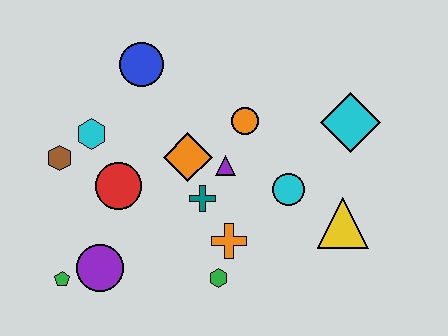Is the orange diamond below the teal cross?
No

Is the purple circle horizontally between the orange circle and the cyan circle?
No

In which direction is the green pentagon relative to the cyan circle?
The green pentagon is to the left of the cyan circle.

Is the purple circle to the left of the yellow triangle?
Yes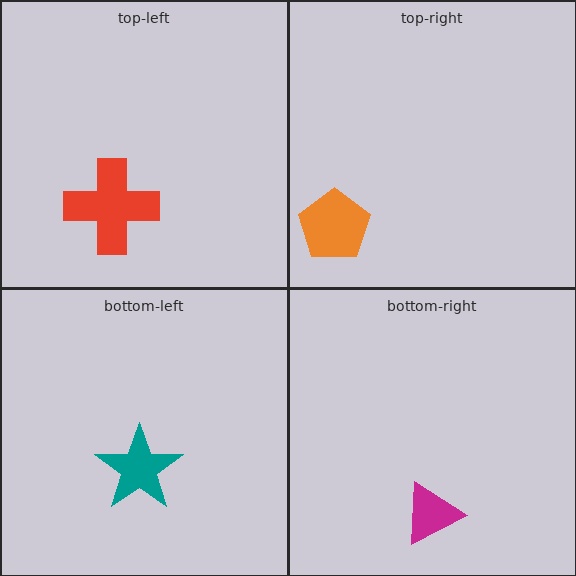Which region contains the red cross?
The top-left region.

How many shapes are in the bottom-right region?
1.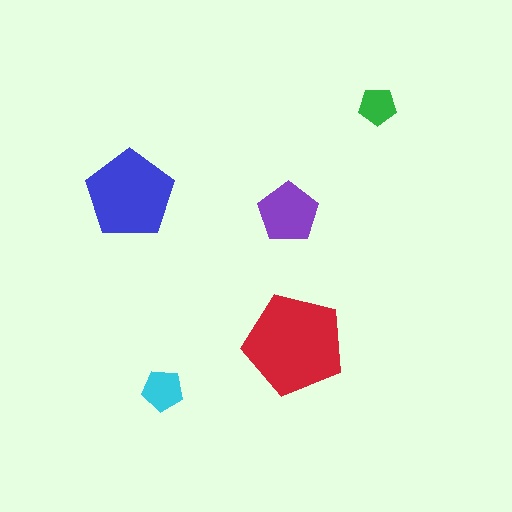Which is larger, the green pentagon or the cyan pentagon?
The cyan one.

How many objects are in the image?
There are 5 objects in the image.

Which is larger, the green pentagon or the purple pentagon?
The purple one.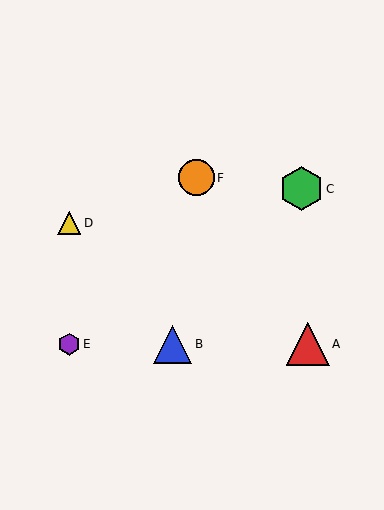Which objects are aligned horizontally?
Objects A, B, E are aligned horizontally.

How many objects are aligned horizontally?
3 objects (A, B, E) are aligned horizontally.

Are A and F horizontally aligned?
No, A is at y≈344 and F is at y≈178.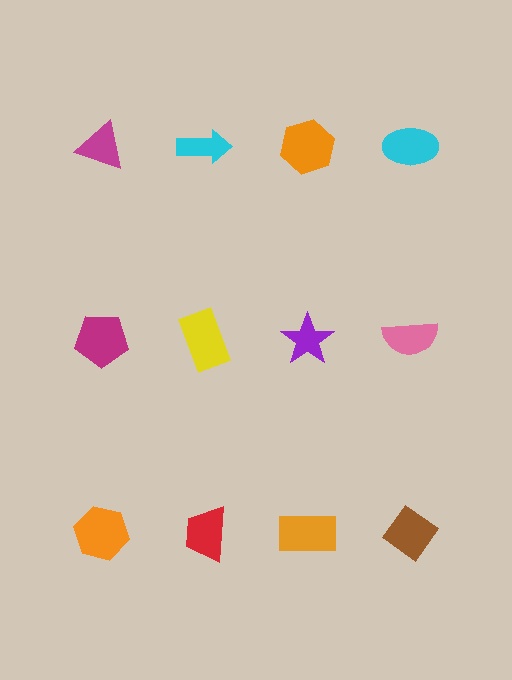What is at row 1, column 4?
A cyan ellipse.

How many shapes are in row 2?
4 shapes.